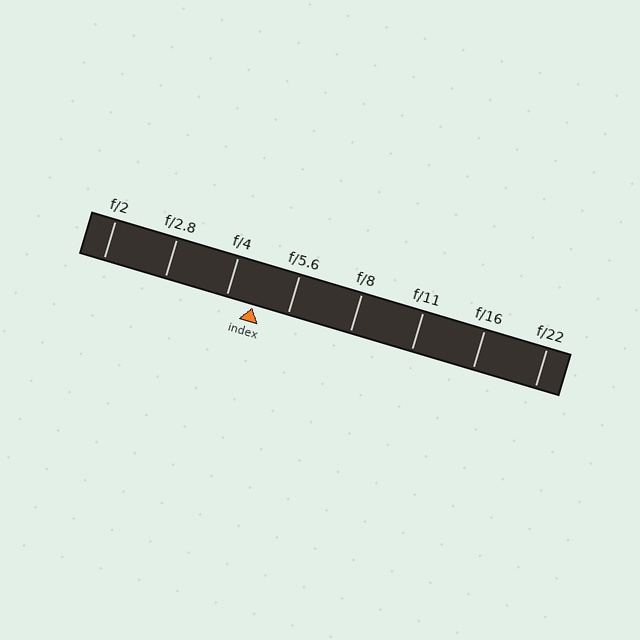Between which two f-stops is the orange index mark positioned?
The index mark is between f/4 and f/5.6.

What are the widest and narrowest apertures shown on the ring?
The widest aperture shown is f/2 and the narrowest is f/22.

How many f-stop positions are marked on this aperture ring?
There are 8 f-stop positions marked.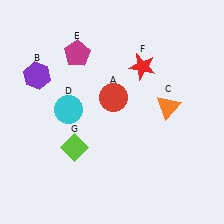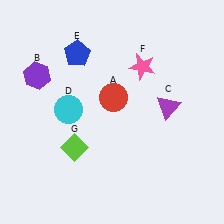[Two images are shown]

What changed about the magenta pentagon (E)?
In Image 1, E is magenta. In Image 2, it changed to blue.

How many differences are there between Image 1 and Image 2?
There are 3 differences between the two images.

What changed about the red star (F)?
In Image 1, F is red. In Image 2, it changed to pink.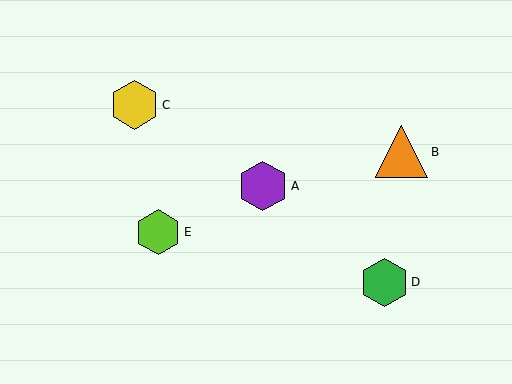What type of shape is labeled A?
Shape A is a purple hexagon.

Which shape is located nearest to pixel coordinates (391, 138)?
The orange triangle (labeled B) at (402, 152) is nearest to that location.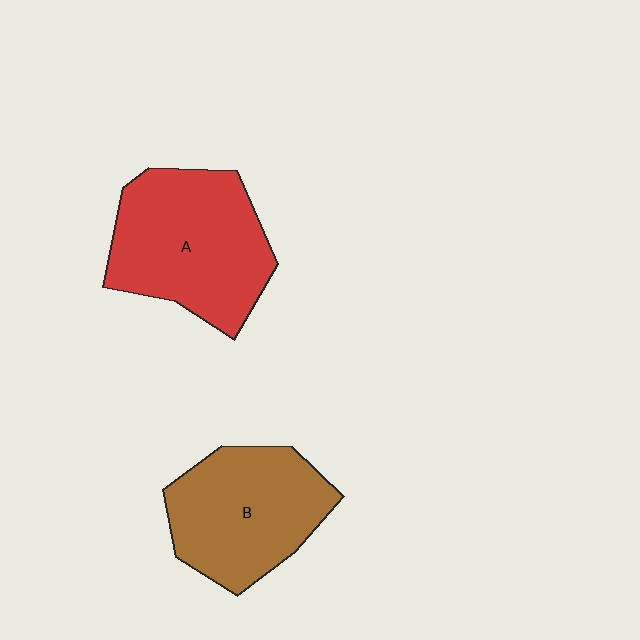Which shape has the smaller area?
Shape B (brown).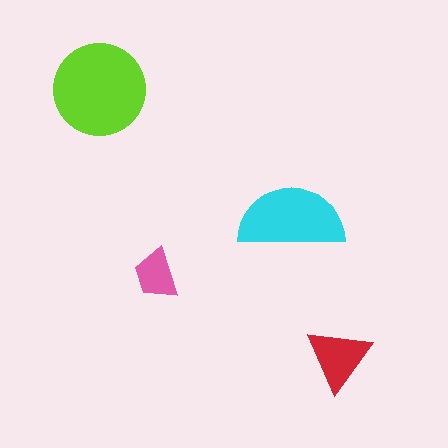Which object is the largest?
The lime circle.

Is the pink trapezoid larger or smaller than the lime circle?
Smaller.